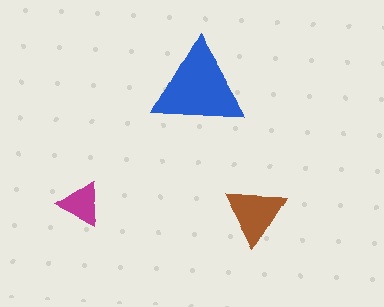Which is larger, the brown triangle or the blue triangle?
The blue one.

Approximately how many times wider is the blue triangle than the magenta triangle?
About 2 times wider.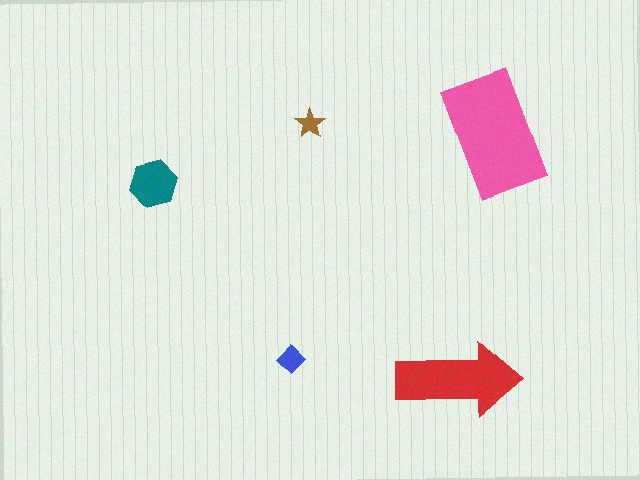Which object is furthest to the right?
The pink rectangle is rightmost.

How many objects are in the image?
There are 5 objects in the image.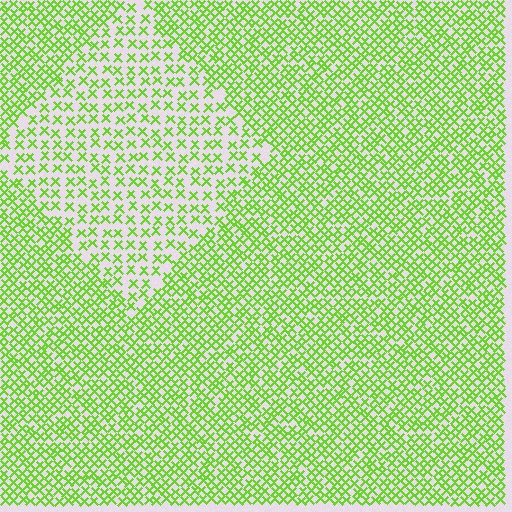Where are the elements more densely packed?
The elements are more densely packed outside the diamond boundary.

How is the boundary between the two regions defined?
The boundary is defined by a change in element density (approximately 1.9x ratio). All elements are the same color, size, and shape.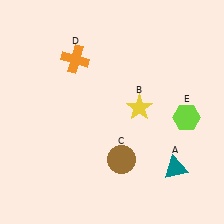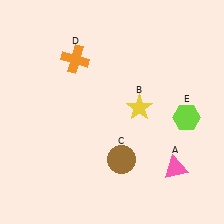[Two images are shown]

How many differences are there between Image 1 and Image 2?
There is 1 difference between the two images.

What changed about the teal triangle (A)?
In Image 1, A is teal. In Image 2, it changed to pink.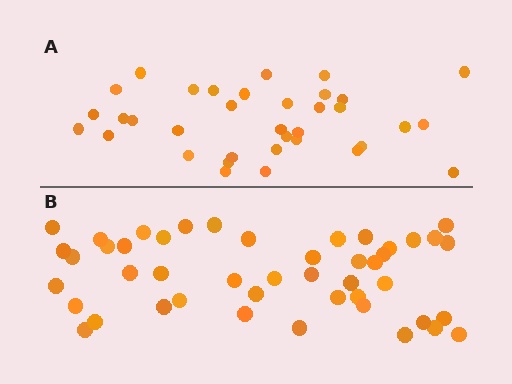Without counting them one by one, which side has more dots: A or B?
Region B (the bottom region) has more dots.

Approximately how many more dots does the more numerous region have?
Region B has roughly 12 or so more dots than region A.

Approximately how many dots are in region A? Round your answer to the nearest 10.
About 40 dots. (The exact count is 35, which rounds to 40.)